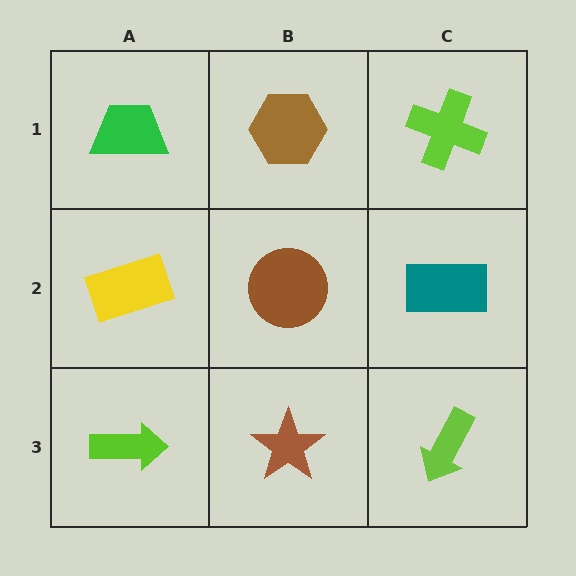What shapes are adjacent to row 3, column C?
A teal rectangle (row 2, column C), a brown star (row 3, column B).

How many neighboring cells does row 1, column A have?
2.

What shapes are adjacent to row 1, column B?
A brown circle (row 2, column B), a green trapezoid (row 1, column A), a lime cross (row 1, column C).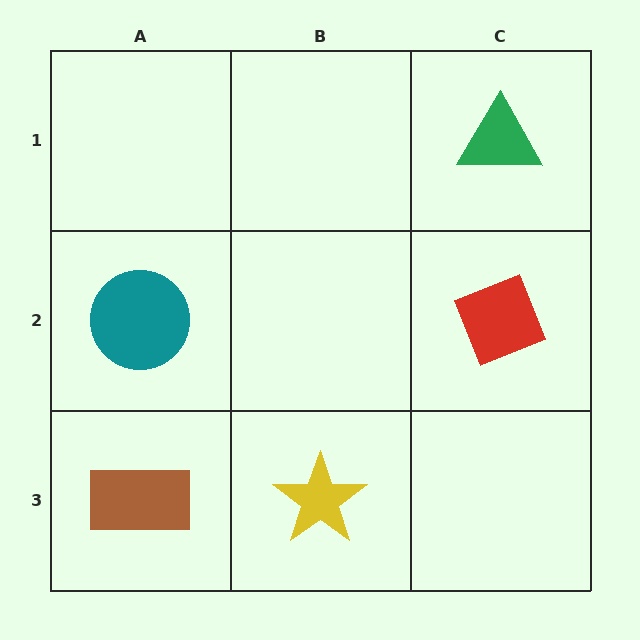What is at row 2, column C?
A red diamond.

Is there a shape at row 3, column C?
No, that cell is empty.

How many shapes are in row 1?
1 shape.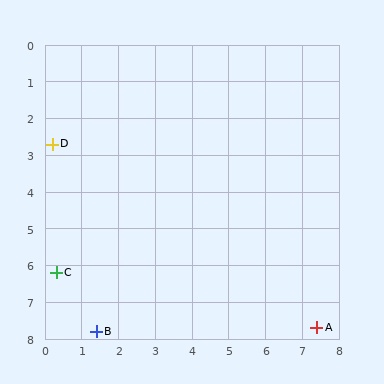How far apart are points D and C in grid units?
Points D and C are about 3.5 grid units apart.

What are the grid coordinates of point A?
Point A is at approximately (7.4, 7.7).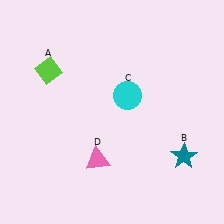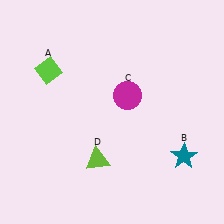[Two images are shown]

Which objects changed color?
C changed from cyan to magenta. D changed from pink to lime.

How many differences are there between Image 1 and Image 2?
There are 2 differences between the two images.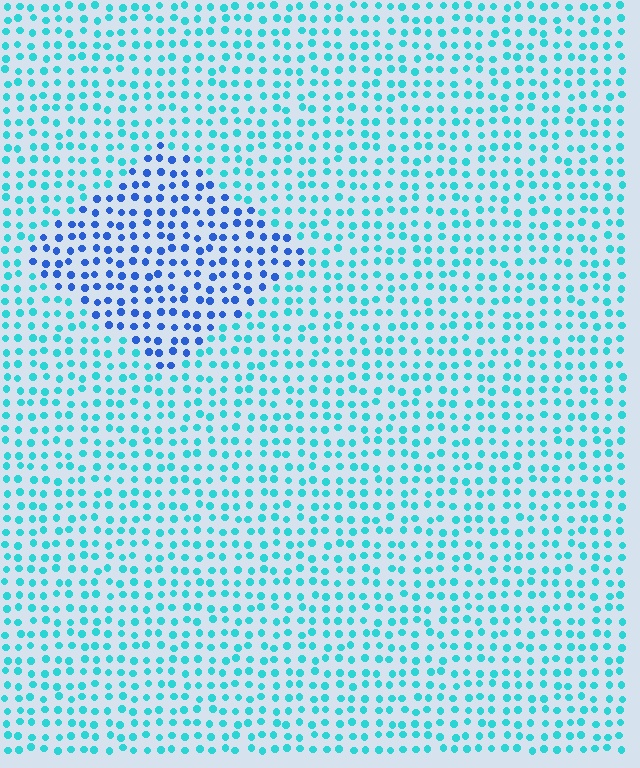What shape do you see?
I see a diamond.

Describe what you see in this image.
The image is filled with small cyan elements in a uniform arrangement. A diamond-shaped region is visible where the elements are tinted to a slightly different hue, forming a subtle color boundary.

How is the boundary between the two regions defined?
The boundary is defined purely by a slight shift in hue (about 42 degrees). Spacing, size, and orientation are identical on both sides.